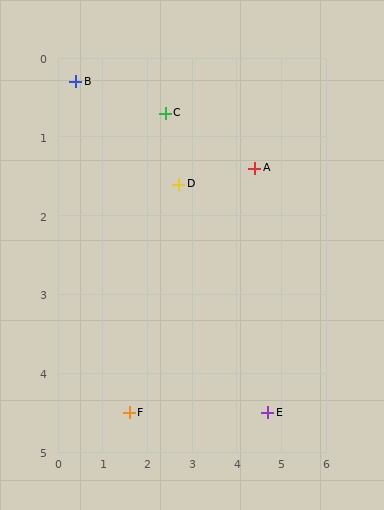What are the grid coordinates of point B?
Point B is at approximately (0.4, 0.3).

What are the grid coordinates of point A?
Point A is at approximately (4.4, 1.4).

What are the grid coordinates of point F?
Point F is at approximately (1.6, 4.5).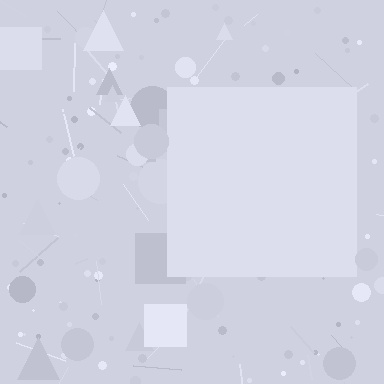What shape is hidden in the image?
A square is hidden in the image.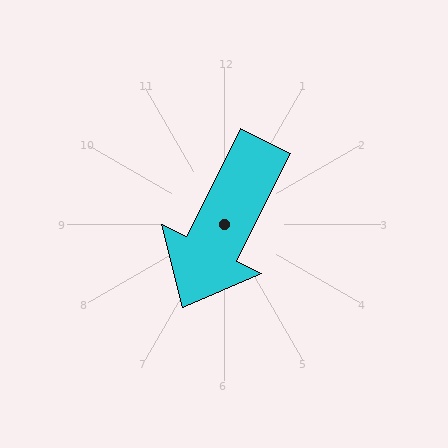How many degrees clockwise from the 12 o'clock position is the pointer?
Approximately 206 degrees.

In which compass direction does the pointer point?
Southwest.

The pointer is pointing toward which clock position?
Roughly 7 o'clock.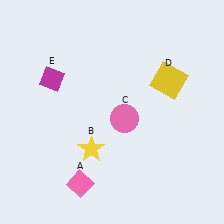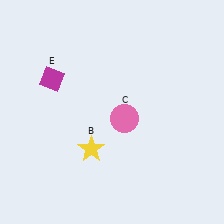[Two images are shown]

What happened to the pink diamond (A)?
The pink diamond (A) was removed in Image 2. It was in the bottom-left area of Image 1.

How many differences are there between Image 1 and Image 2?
There are 2 differences between the two images.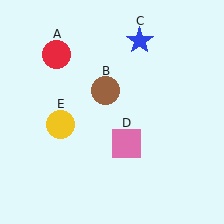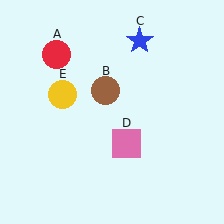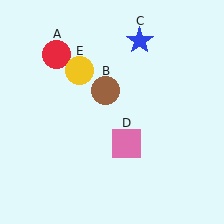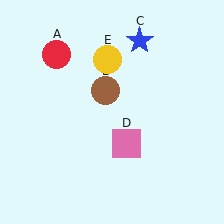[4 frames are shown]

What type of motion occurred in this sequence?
The yellow circle (object E) rotated clockwise around the center of the scene.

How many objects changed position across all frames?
1 object changed position: yellow circle (object E).